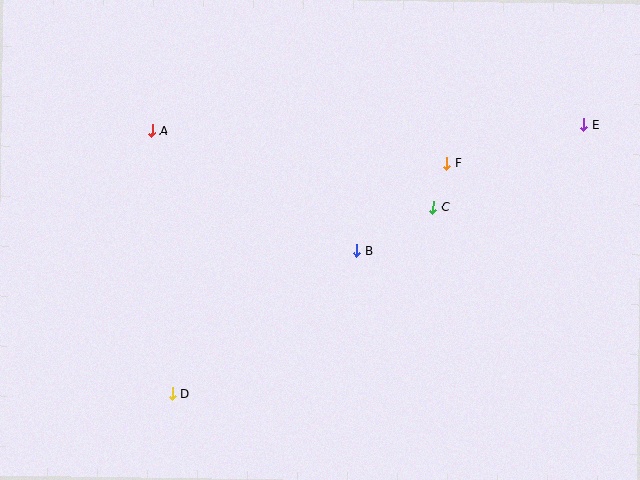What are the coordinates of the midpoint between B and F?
The midpoint between B and F is at (402, 207).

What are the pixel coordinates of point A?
Point A is at (152, 130).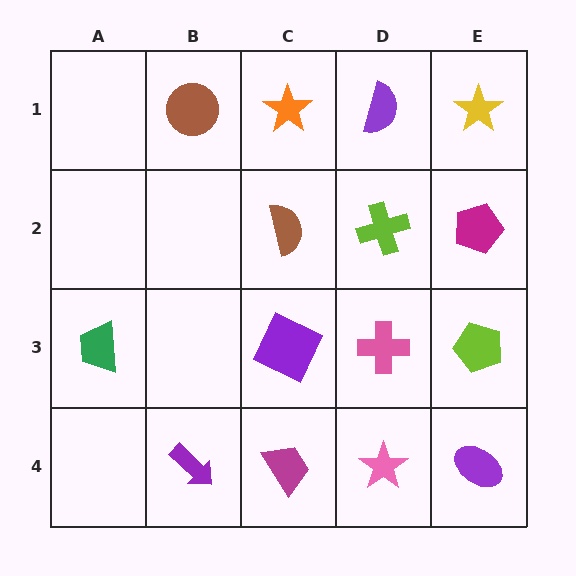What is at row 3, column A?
A green trapezoid.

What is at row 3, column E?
A lime pentagon.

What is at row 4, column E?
A purple ellipse.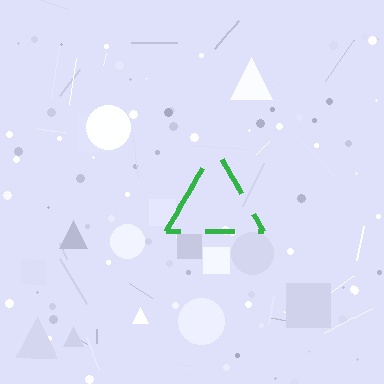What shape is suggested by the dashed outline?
The dashed outline suggests a triangle.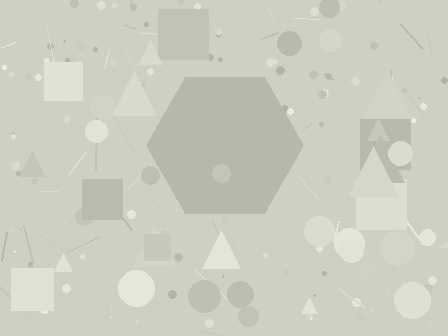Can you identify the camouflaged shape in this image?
The camouflaged shape is a hexagon.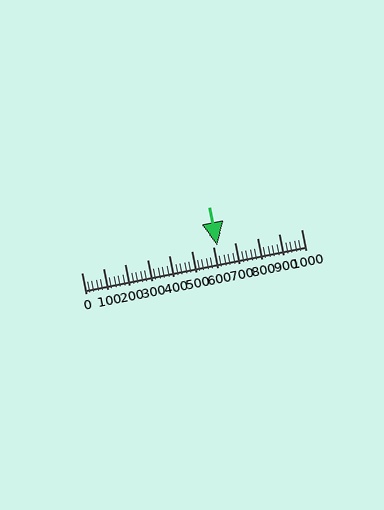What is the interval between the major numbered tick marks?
The major tick marks are spaced 100 units apart.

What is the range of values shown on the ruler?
The ruler shows values from 0 to 1000.